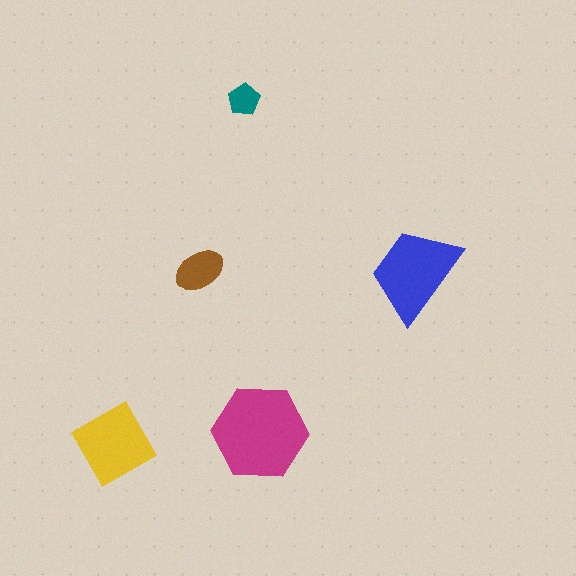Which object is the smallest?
The teal pentagon.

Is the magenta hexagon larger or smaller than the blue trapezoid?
Larger.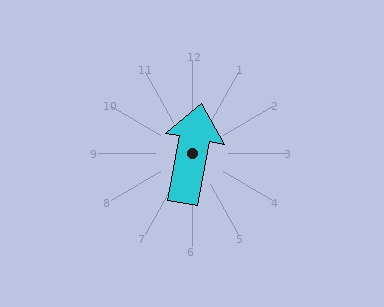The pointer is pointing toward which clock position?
Roughly 12 o'clock.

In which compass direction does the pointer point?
North.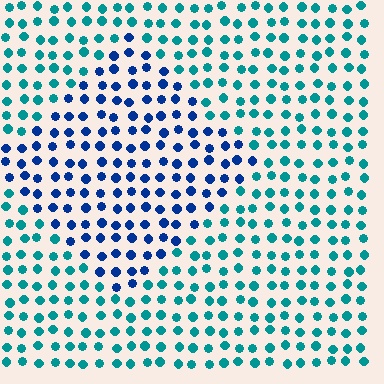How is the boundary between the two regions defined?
The boundary is defined purely by a slight shift in hue (about 41 degrees). Spacing, size, and orientation are identical on both sides.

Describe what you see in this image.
The image is filled with small teal elements in a uniform arrangement. A diamond-shaped region is visible where the elements are tinted to a slightly different hue, forming a subtle color boundary.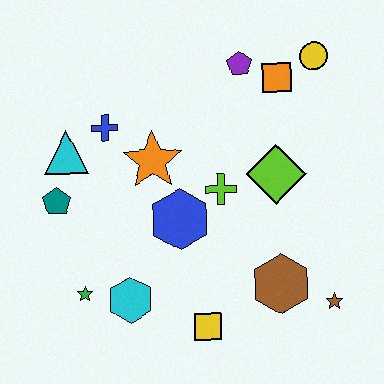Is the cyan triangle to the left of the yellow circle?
Yes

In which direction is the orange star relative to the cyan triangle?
The orange star is to the right of the cyan triangle.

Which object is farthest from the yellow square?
The yellow circle is farthest from the yellow square.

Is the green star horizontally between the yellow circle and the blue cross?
No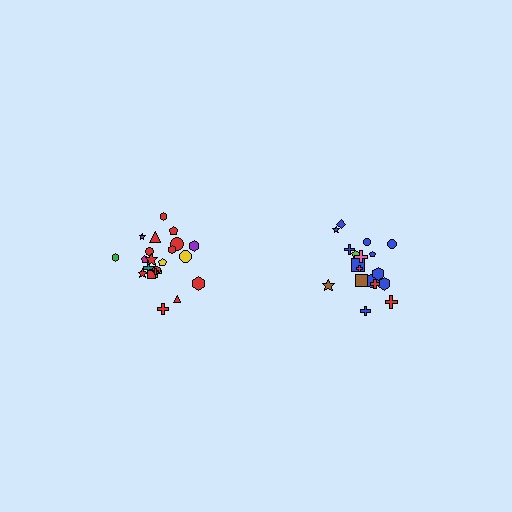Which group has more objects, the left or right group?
The left group.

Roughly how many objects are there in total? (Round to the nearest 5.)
Roughly 40 objects in total.